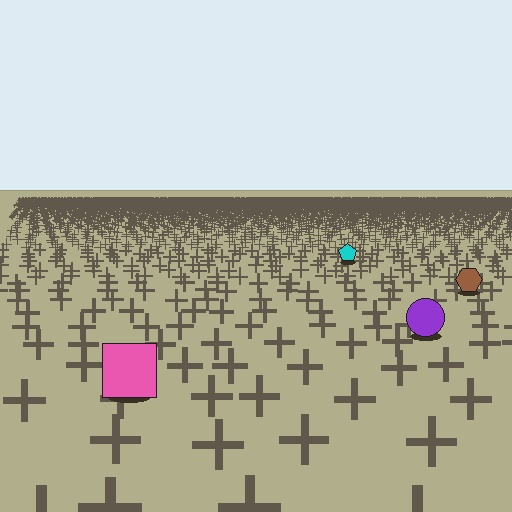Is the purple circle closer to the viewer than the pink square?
No. The pink square is closer — you can tell from the texture gradient: the ground texture is coarser near it.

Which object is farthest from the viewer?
The cyan pentagon is farthest from the viewer. It appears smaller and the ground texture around it is denser.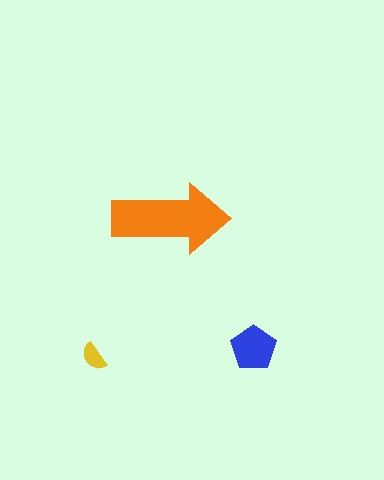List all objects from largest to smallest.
The orange arrow, the blue pentagon, the yellow semicircle.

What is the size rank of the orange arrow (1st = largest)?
1st.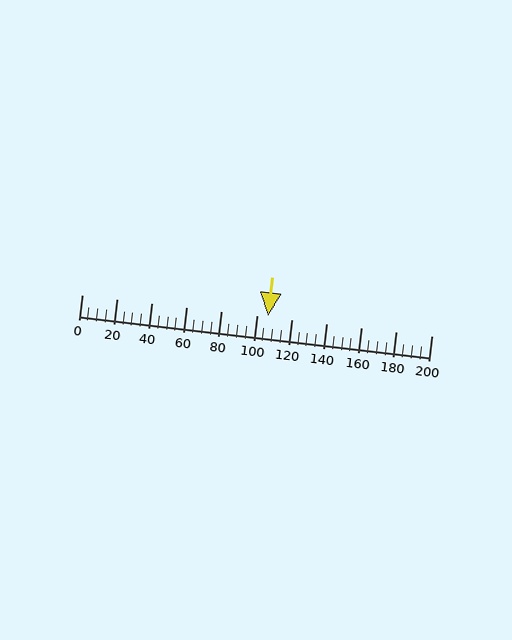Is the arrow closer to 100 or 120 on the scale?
The arrow is closer to 100.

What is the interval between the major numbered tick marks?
The major tick marks are spaced 20 units apart.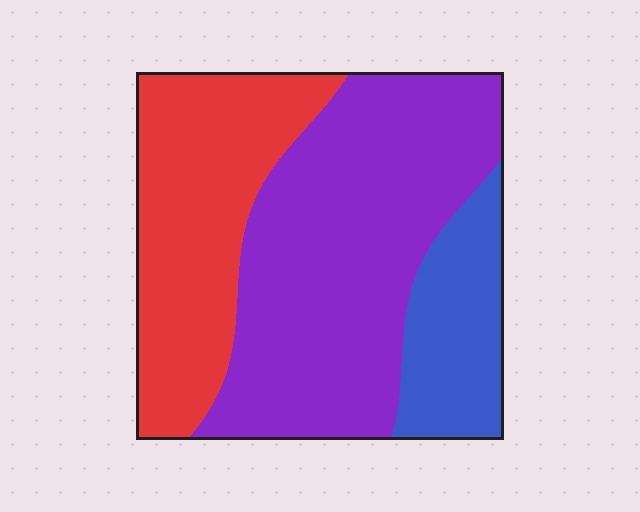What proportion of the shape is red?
Red covers 32% of the shape.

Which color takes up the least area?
Blue, at roughly 15%.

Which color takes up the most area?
Purple, at roughly 50%.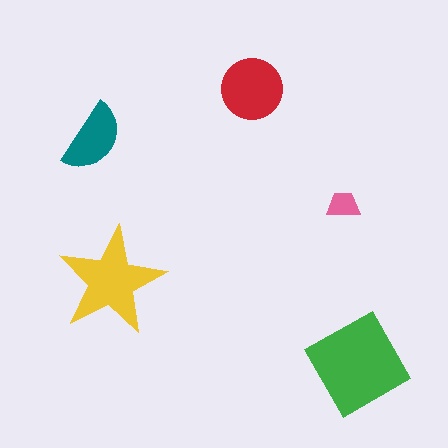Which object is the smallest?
The pink trapezoid.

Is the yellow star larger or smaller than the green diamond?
Smaller.